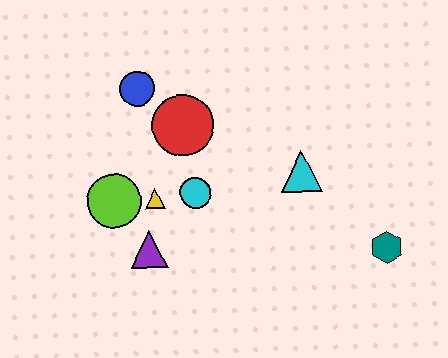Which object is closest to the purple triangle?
The yellow triangle is closest to the purple triangle.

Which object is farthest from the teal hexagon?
The blue circle is farthest from the teal hexagon.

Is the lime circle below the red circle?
Yes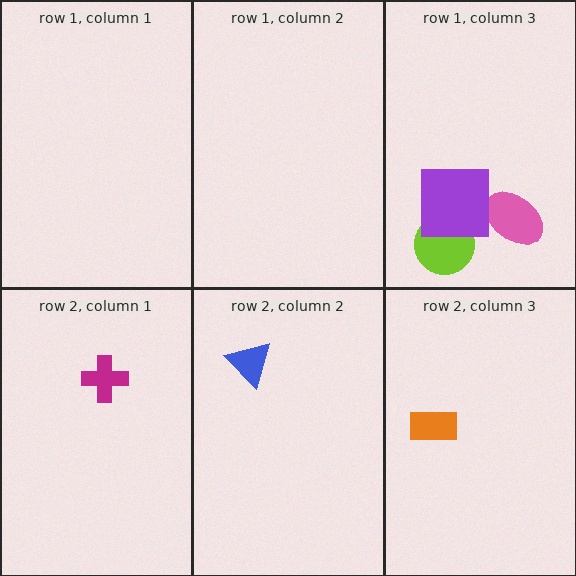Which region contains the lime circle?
The row 1, column 3 region.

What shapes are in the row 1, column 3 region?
The lime circle, the pink ellipse, the purple square.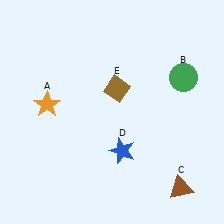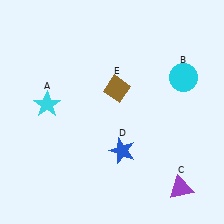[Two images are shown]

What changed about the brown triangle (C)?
In Image 1, C is brown. In Image 2, it changed to purple.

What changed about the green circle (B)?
In Image 1, B is green. In Image 2, it changed to cyan.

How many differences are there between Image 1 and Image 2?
There are 3 differences between the two images.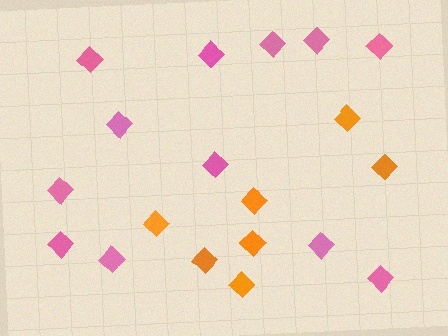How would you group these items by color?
There are 2 groups: one group of orange diamonds (7) and one group of pink diamonds (12).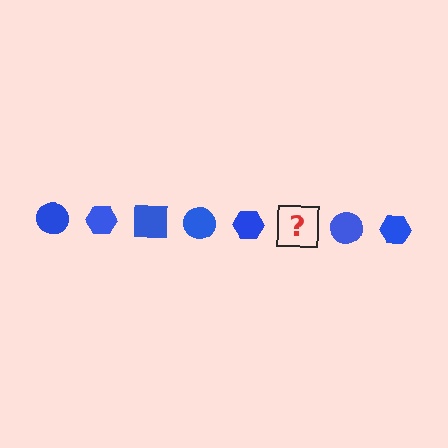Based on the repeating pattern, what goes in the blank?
The blank should be a blue square.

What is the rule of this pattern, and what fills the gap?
The rule is that the pattern cycles through circle, hexagon, square shapes in blue. The gap should be filled with a blue square.